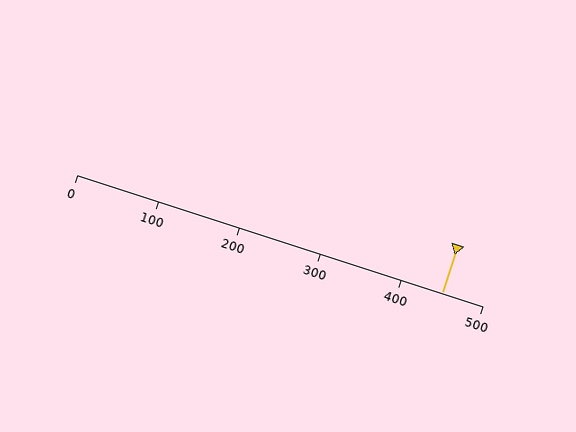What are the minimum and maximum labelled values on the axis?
The axis runs from 0 to 500.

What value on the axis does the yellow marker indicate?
The marker indicates approximately 450.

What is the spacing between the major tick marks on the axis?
The major ticks are spaced 100 apart.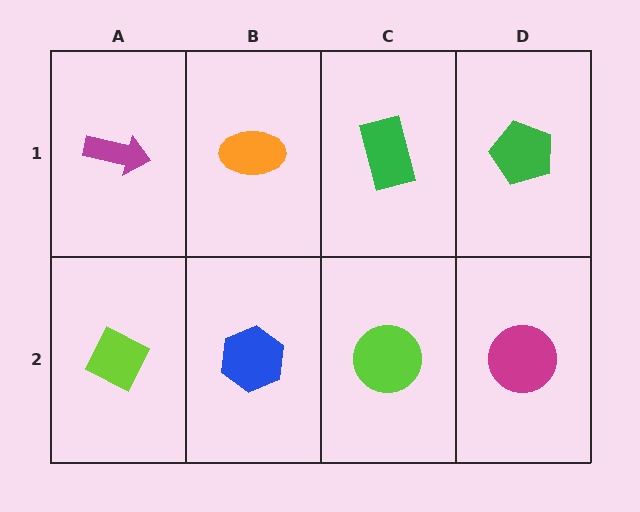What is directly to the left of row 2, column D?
A lime circle.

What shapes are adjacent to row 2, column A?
A magenta arrow (row 1, column A), a blue hexagon (row 2, column B).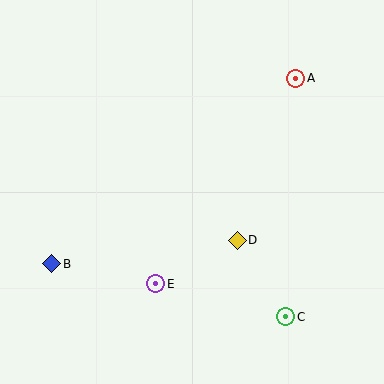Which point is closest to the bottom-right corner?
Point C is closest to the bottom-right corner.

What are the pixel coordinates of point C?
Point C is at (286, 317).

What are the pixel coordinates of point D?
Point D is at (237, 240).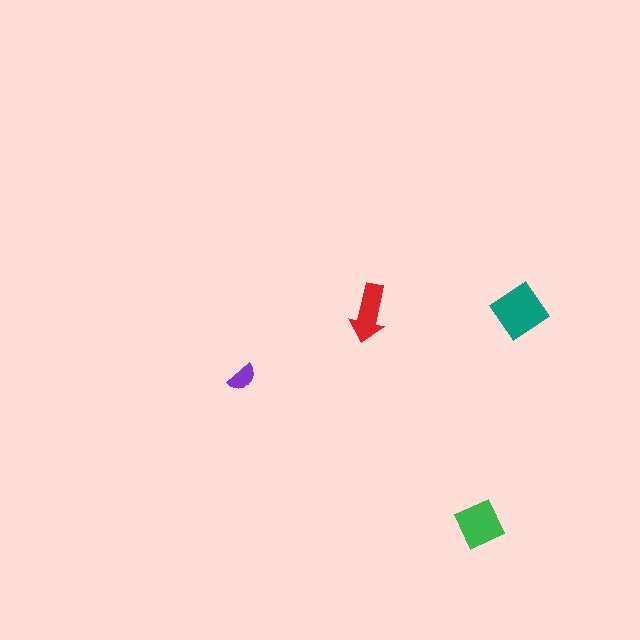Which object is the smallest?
The purple semicircle.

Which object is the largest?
The teal diamond.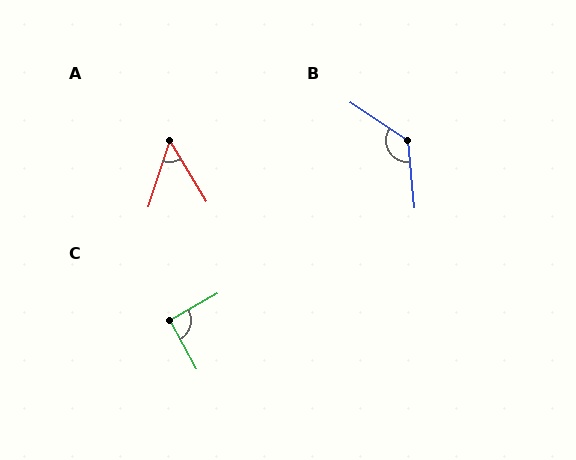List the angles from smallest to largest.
A (49°), C (91°), B (129°).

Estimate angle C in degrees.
Approximately 91 degrees.